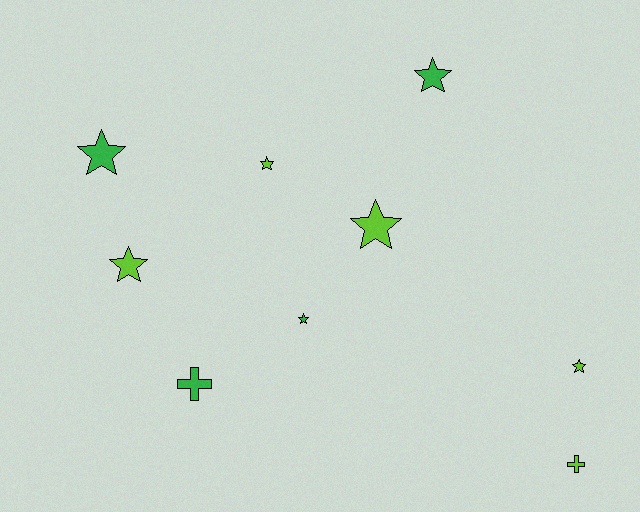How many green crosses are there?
There is 1 green cross.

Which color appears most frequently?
Lime, with 5 objects.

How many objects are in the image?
There are 9 objects.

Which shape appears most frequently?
Star, with 7 objects.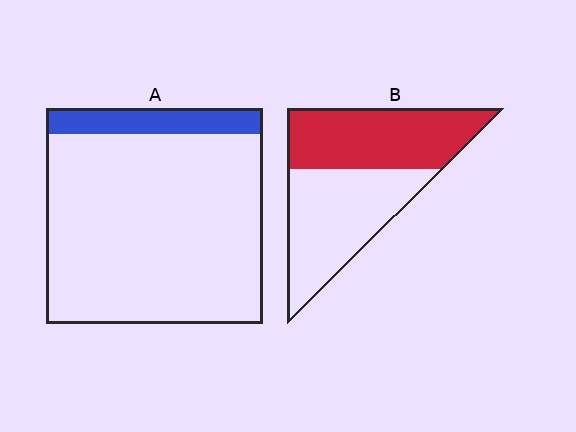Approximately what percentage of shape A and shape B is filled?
A is approximately 10% and B is approximately 50%.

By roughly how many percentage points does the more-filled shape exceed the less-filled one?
By roughly 35 percentage points (B over A).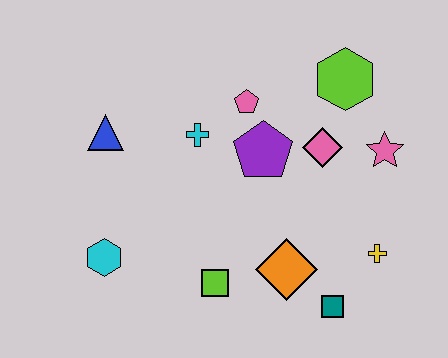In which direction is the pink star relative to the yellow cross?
The pink star is above the yellow cross.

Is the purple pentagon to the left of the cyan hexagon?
No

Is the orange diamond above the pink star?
No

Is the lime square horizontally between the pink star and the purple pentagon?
No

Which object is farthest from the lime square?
The lime hexagon is farthest from the lime square.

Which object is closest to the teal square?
The orange diamond is closest to the teal square.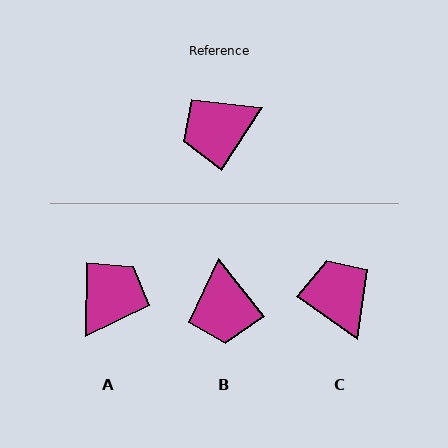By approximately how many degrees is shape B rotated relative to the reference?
Approximately 72 degrees counter-clockwise.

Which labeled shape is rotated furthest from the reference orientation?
A, about 147 degrees away.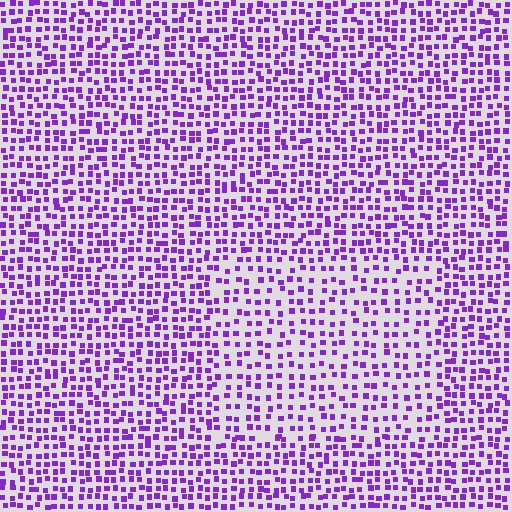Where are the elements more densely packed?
The elements are more densely packed outside the rectangle boundary.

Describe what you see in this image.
The image contains small purple elements arranged at two different densities. A rectangle-shaped region is visible where the elements are less densely packed than the surrounding area.